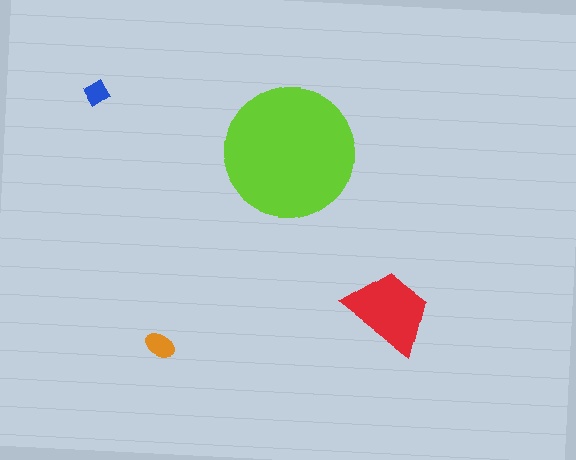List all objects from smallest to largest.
The blue diamond, the orange ellipse, the red trapezoid, the lime circle.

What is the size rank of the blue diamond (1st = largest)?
4th.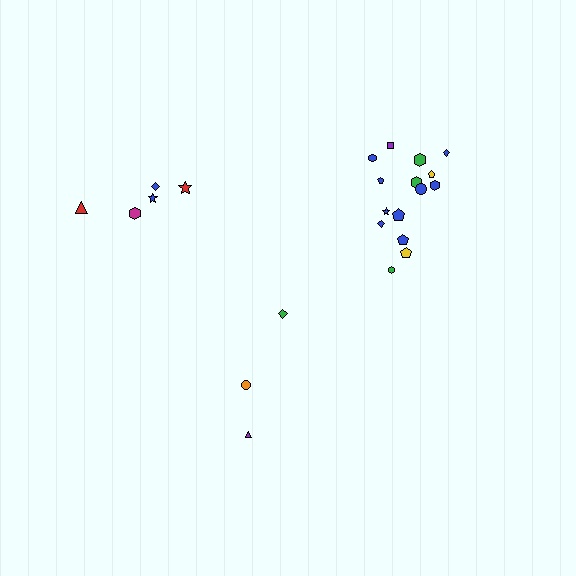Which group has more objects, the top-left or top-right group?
The top-right group.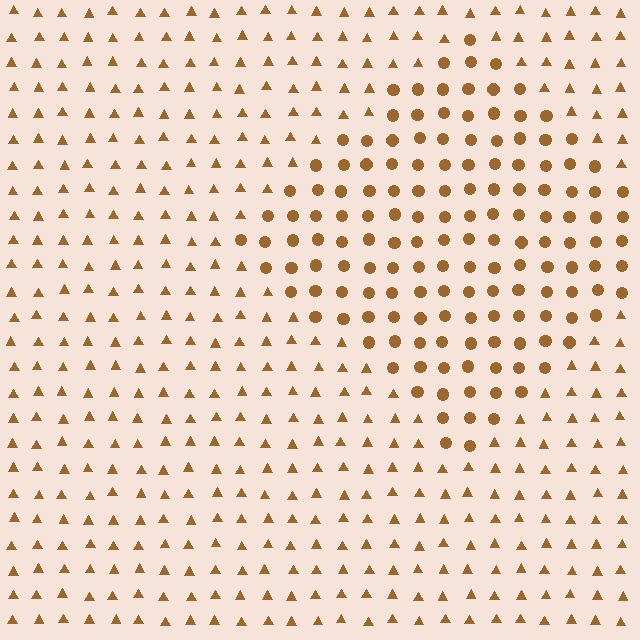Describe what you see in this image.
The image is filled with small brown elements arranged in a uniform grid. A diamond-shaped region contains circles, while the surrounding area contains triangles. The boundary is defined purely by the change in element shape.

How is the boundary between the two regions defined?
The boundary is defined by a change in element shape: circles inside vs. triangles outside. All elements share the same color and spacing.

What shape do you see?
I see a diamond.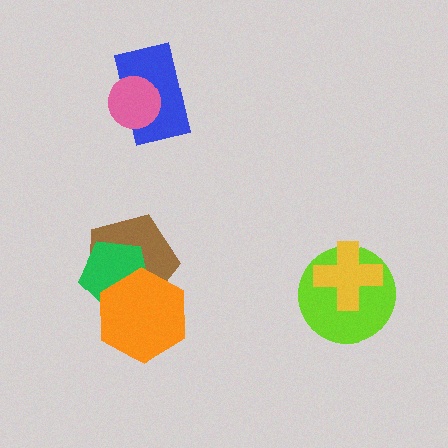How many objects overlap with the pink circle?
1 object overlaps with the pink circle.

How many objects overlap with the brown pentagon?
2 objects overlap with the brown pentagon.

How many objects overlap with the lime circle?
1 object overlaps with the lime circle.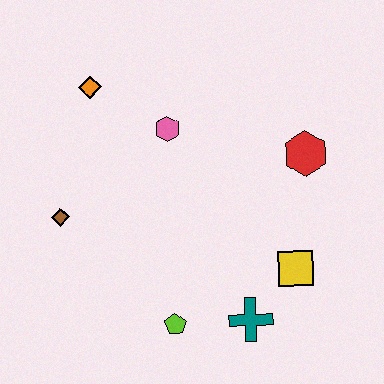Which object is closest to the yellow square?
The teal cross is closest to the yellow square.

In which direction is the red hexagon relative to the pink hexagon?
The red hexagon is to the right of the pink hexagon.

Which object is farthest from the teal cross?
The orange diamond is farthest from the teal cross.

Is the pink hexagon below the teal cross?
No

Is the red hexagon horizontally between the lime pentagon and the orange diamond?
No